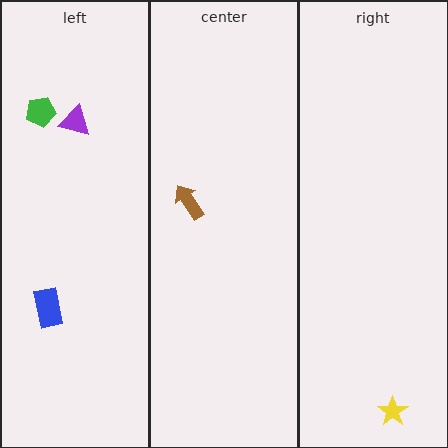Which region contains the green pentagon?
The left region.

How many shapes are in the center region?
1.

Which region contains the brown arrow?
The center region.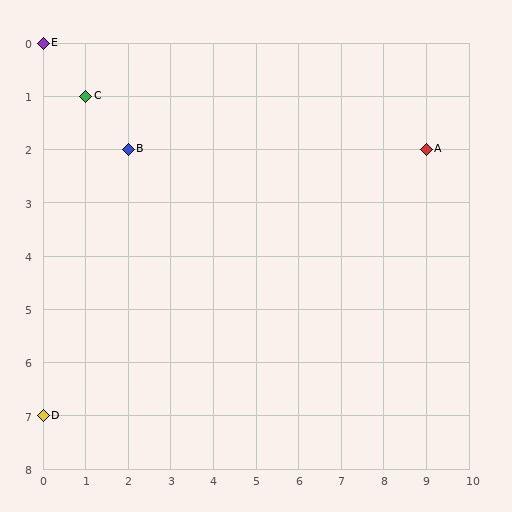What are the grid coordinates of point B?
Point B is at grid coordinates (2, 2).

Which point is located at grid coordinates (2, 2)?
Point B is at (2, 2).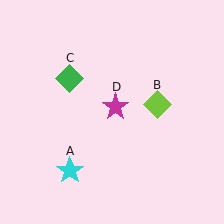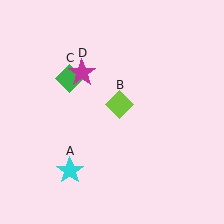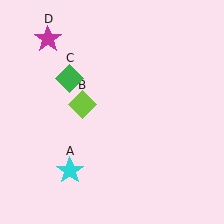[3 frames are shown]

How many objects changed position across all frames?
2 objects changed position: lime diamond (object B), magenta star (object D).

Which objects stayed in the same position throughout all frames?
Cyan star (object A) and green diamond (object C) remained stationary.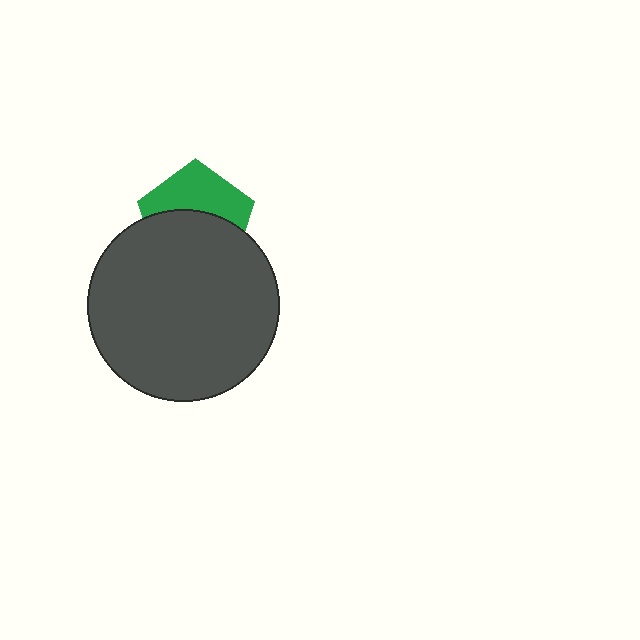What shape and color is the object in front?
The object in front is a dark gray circle.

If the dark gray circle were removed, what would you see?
You would see the complete green pentagon.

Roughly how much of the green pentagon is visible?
A small part of it is visible (roughly 45%).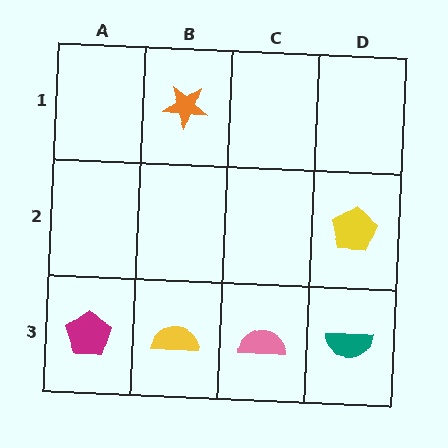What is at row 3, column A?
A magenta pentagon.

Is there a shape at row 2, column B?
No, that cell is empty.